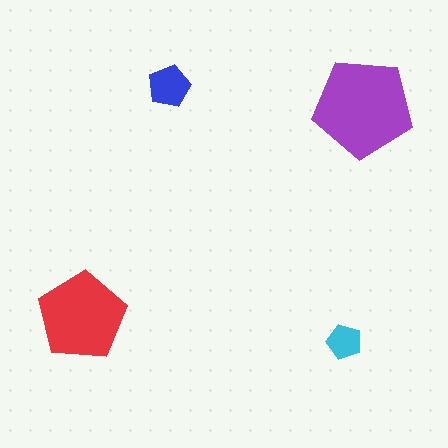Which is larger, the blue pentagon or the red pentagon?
The red one.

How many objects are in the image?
There are 4 objects in the image.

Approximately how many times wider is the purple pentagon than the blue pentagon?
About 2.5 times wider.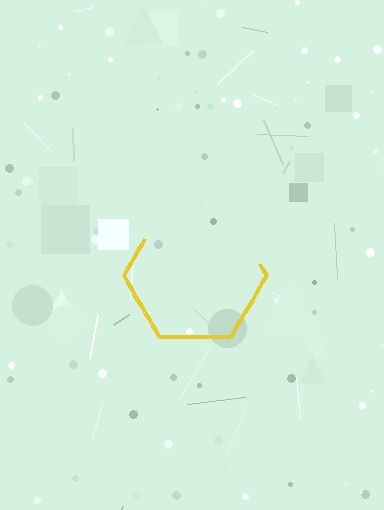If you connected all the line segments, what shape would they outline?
They would outline a hexagon.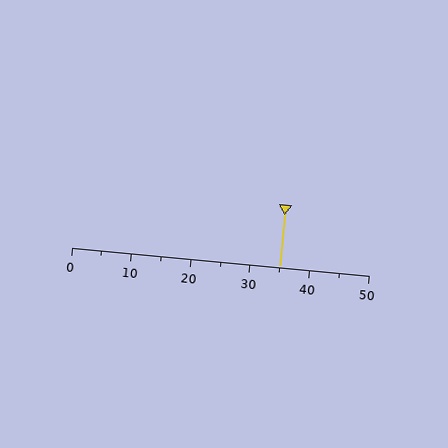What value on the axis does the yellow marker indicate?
The marker indicates approximately 35.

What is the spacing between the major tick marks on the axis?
The major ticks are spaced 10 apart.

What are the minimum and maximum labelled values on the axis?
The axis runs from 0 to 50.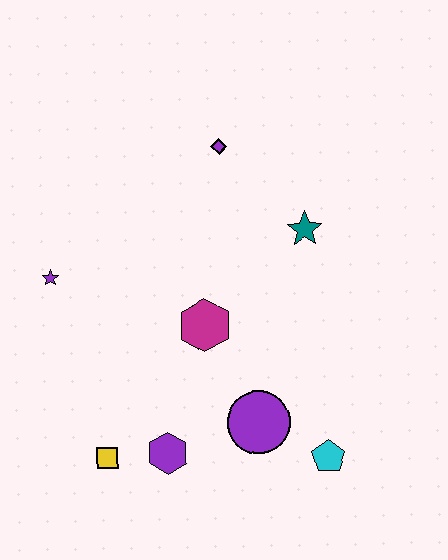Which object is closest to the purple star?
The magenta hexagon is closest to the purple star.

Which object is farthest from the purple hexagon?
The purple diamond is farthest from the purple hexagon.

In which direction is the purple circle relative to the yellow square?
The purple circle is to the right of the yellow square.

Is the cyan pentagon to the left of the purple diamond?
No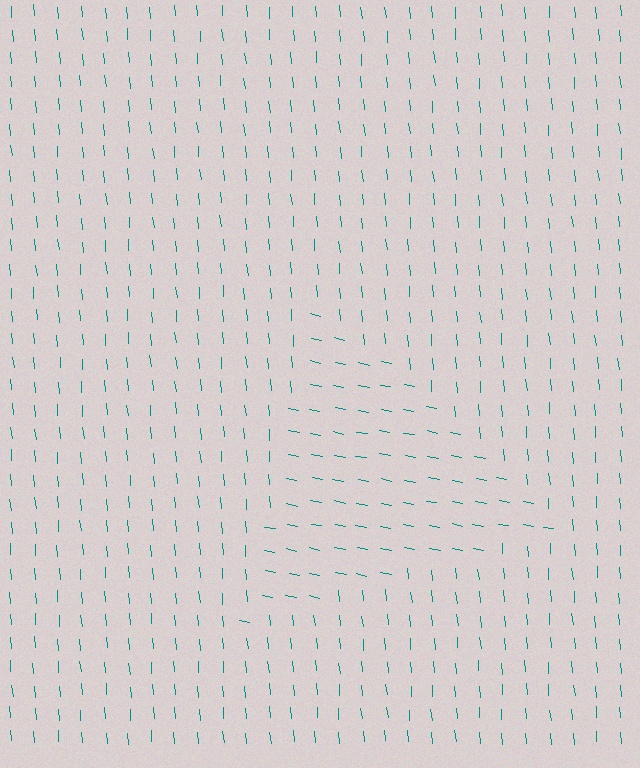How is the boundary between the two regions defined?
The boundary is defined purely by a change in line orientation (approximately 74 degrees difference). All lines are the same color and thickness.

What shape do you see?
I see a triangle.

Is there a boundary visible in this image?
Yes, there is a texture boundary formed by a change in line orientation.